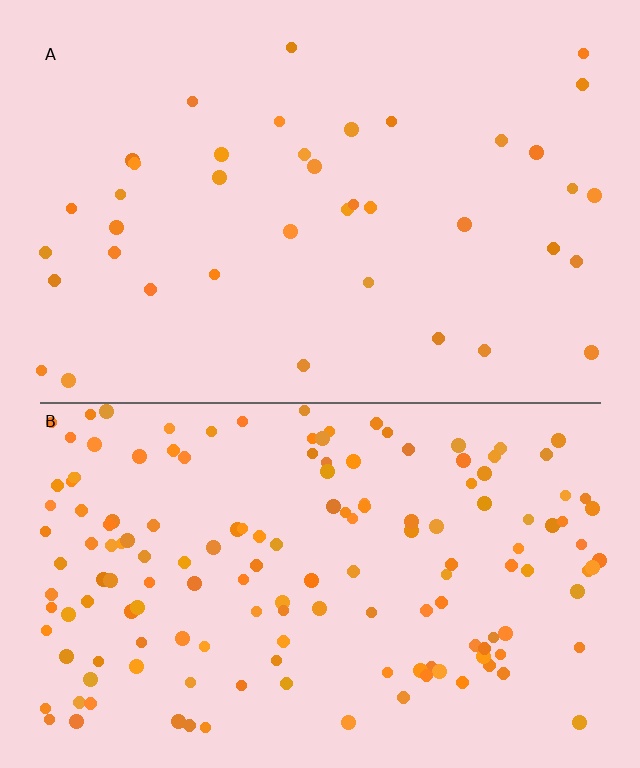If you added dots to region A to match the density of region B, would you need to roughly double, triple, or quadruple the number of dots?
Approximately quadruple.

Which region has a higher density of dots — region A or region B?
B (the bottom).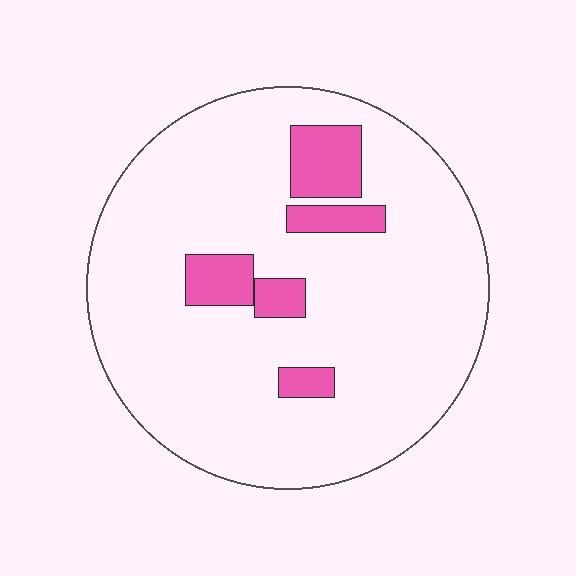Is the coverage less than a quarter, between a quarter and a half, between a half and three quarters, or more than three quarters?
Less than a quarter.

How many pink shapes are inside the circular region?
5.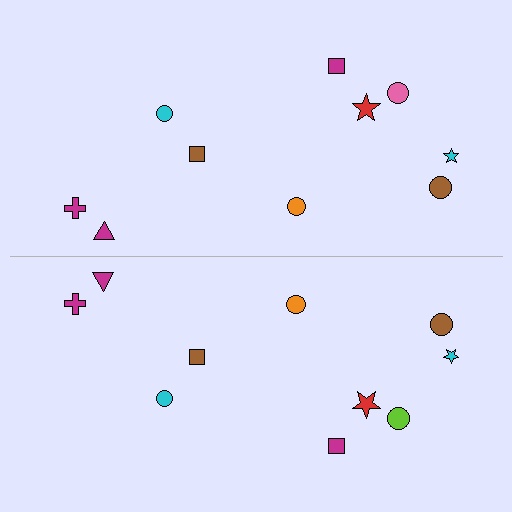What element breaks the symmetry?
The lime circle on the bottom side breaks the symmetry — its mirror counterpart is pink.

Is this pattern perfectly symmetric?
No, the pattern is not perfectly symmetric. The lime circle on the bottom side breaks the symmetry — its mirror counterpart is pink.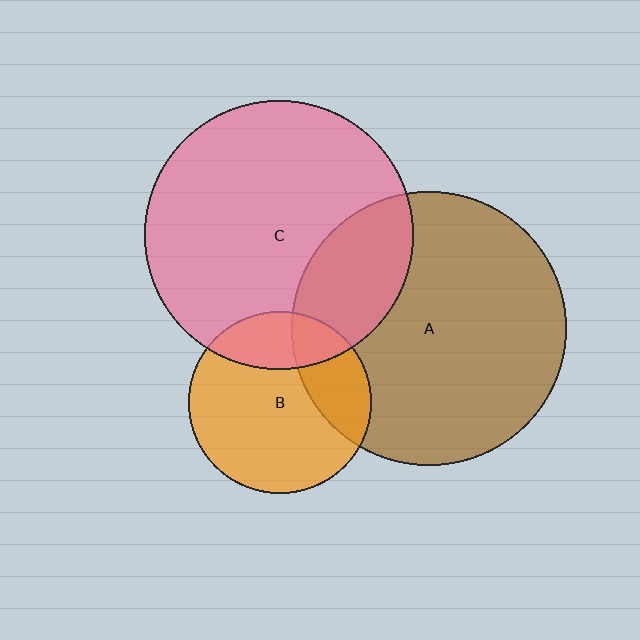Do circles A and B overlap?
Yes.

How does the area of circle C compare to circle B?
Approximately 2.2 times.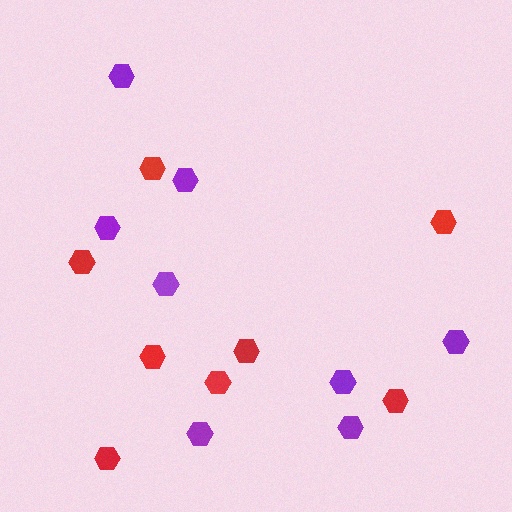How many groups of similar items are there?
There are 2 groups: one group of red hexagons (8) and one group of purple hexagons (8).